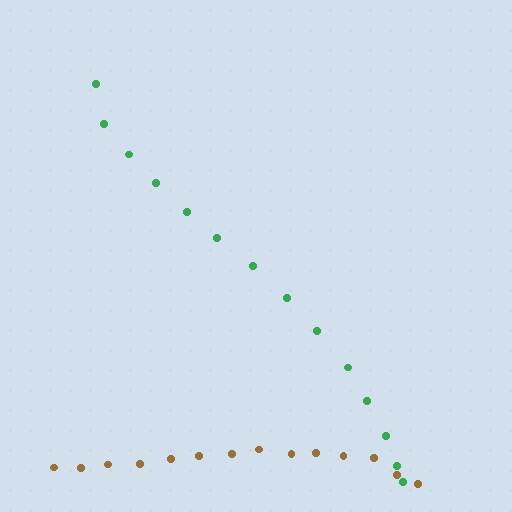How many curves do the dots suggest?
There are 2 distinct paths.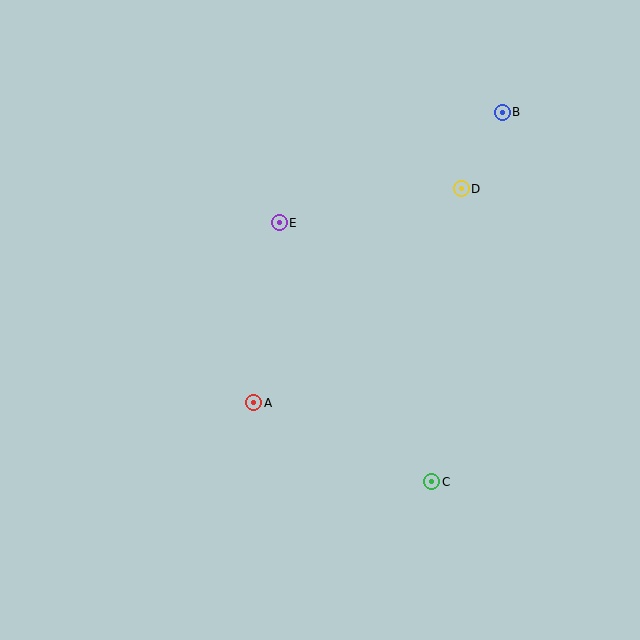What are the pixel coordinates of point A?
Point A is at (254, 403).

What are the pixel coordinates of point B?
Point B is at (502, 112).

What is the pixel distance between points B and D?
The distance between B and D is 87 pixels.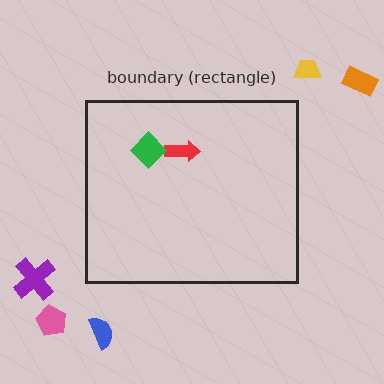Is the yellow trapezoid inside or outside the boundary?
Outside.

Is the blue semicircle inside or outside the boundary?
Outside.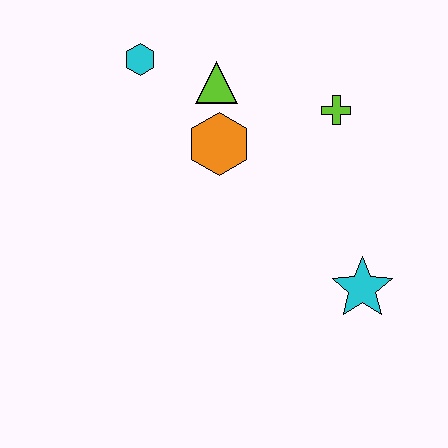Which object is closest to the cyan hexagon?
The lime triangle is closest to the cyan hexagon.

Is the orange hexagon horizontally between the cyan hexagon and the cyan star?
Yes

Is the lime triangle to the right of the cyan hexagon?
Yes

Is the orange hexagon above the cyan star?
Yes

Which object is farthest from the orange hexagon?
The cyan star is farthest from the orange hexagon.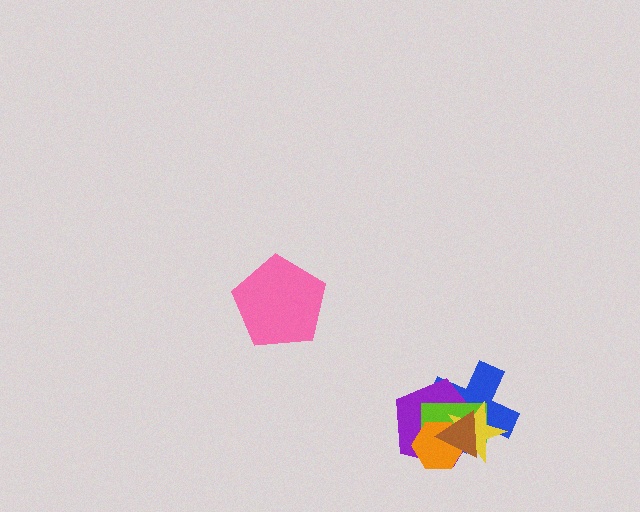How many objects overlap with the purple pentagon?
5 objects overlap with the purple pentagon.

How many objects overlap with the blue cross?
5 objects overlap with the blue cross.